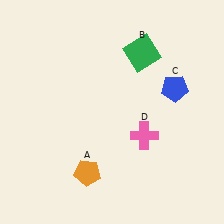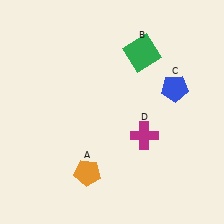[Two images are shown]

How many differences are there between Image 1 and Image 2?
There is 1 difference between the two images.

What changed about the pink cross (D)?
In Image 1, D is pink. In Image 2, it changed to magenta.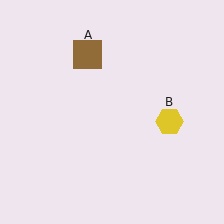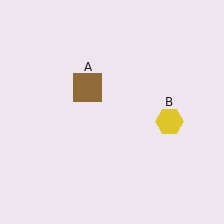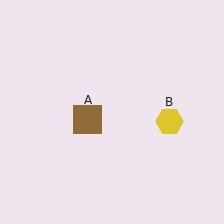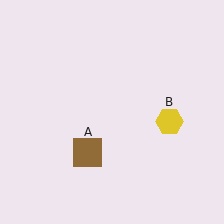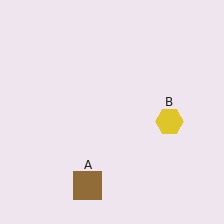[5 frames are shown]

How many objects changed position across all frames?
1 object changed position: brown square (object A).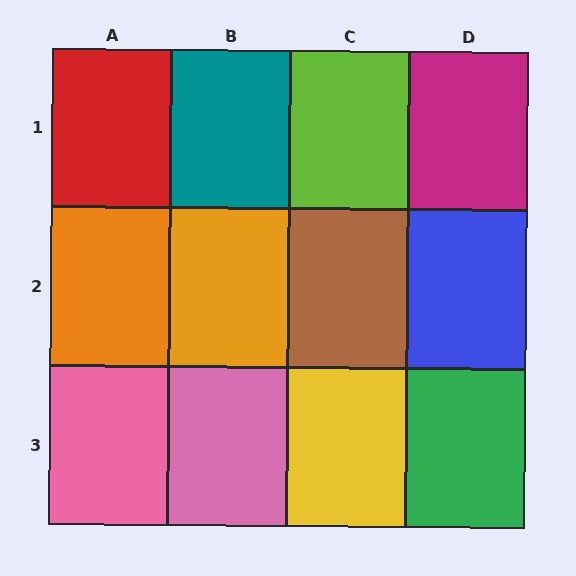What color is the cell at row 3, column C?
Yellow.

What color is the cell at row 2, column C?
Brown.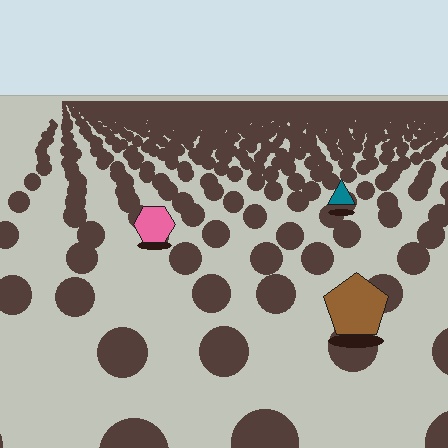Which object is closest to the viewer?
The brown pentagon is closest. The texture marks near it are larger and more spread out.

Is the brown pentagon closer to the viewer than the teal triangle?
Yes. The brown pentagon is closer — you can tell from the texture gradient: the ground texture is coarser near it.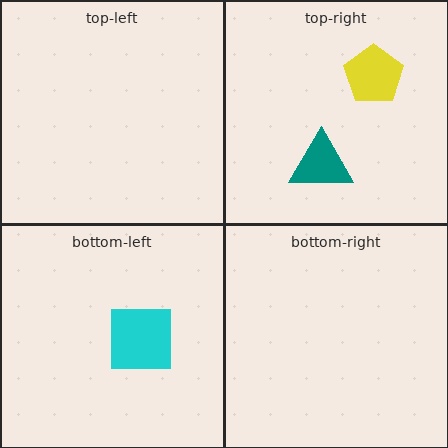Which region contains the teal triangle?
The top-right region.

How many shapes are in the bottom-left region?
1.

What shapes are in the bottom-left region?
The cyan square.